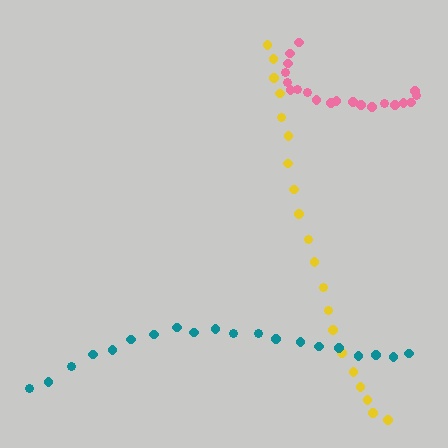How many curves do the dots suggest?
There are 3 distinct paths.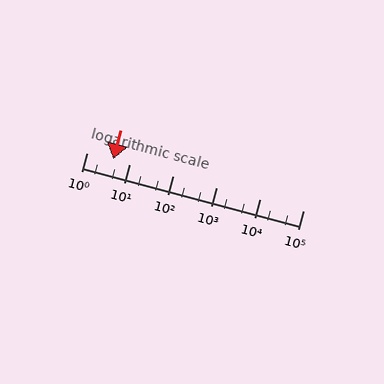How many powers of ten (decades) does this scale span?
The scale spans 5 decades, from 1 to 100000.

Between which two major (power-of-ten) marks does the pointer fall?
The pointer is between 1 and 10.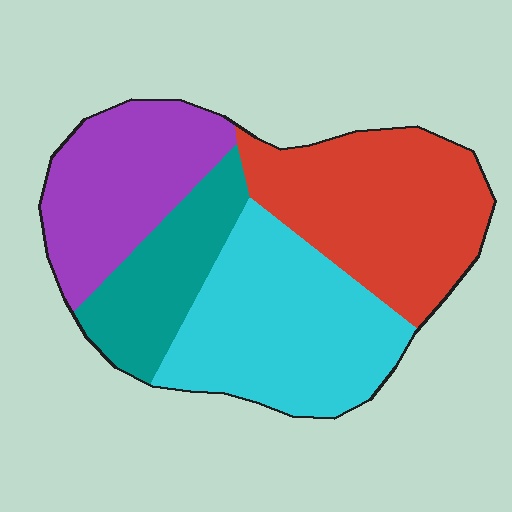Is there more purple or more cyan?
Cyan.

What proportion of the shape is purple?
Purple takes up about one fifth (1/5) of the shape.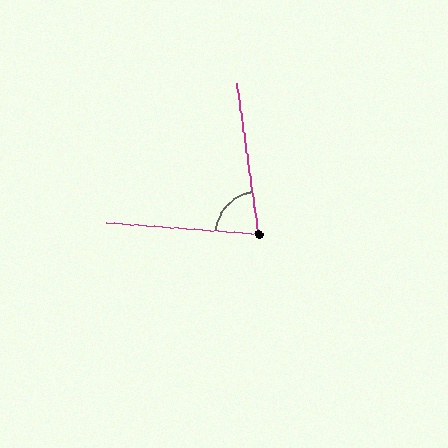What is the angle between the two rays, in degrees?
Approximately 77 degrees.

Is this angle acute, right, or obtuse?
It is acute.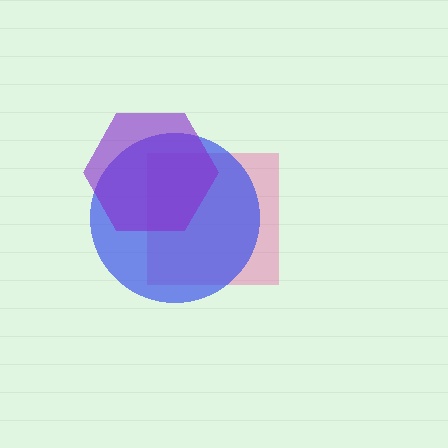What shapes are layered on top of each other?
The layered shapes are: a pink square, a blue circle, a purple hexagon.